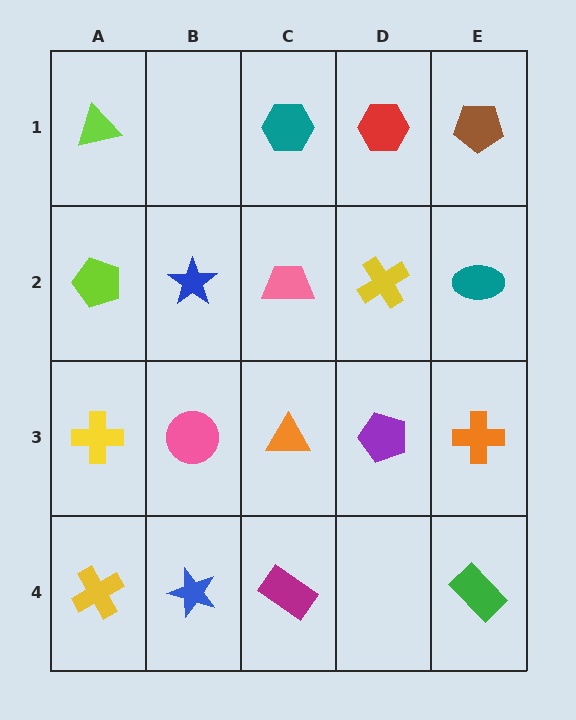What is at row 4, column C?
A magenta rectangle.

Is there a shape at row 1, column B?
No, that cell is empty.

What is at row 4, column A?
A yellow cross.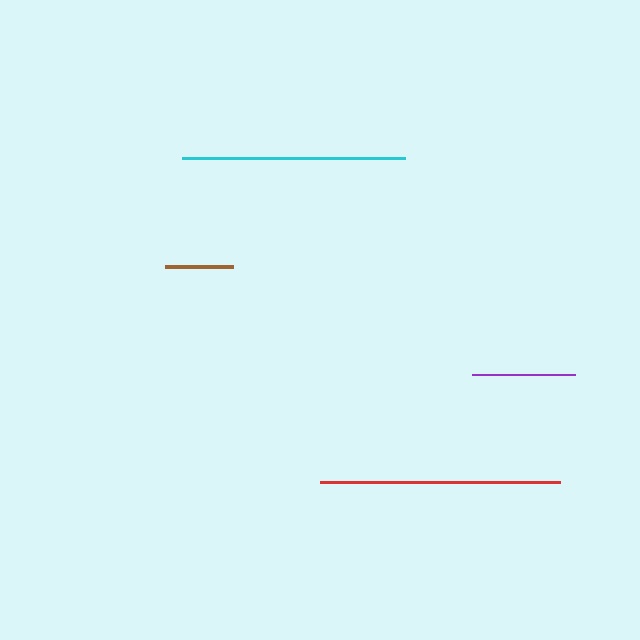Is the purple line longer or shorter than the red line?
The red line is longer than the purple line.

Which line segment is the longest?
The red line is the longest at approximately 240 pixels.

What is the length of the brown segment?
The brown segment is approximately 68 pixels long.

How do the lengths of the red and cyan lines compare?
The red and cyan lines are approximately the same length.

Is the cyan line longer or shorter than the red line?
The red line is longer than the cyan line.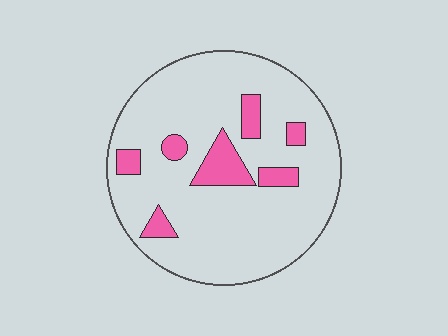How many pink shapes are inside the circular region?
7.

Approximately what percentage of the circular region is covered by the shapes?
Approximately 15%.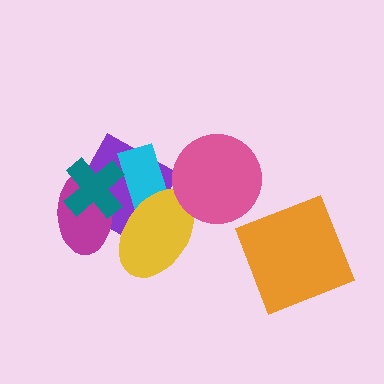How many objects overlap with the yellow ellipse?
4 objects overlap with the yellow ellipse.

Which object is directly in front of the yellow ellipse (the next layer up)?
The magenta ellipse is directly in front of the yellow ellipse.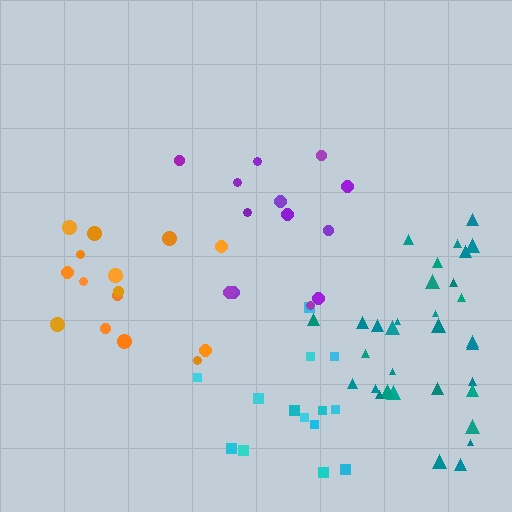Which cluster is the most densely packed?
Orange.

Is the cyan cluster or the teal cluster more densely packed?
Teal.